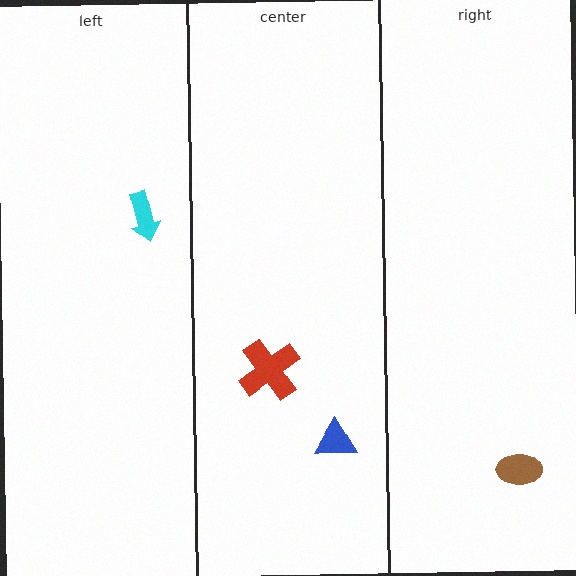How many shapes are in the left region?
1.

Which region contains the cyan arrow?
The left region.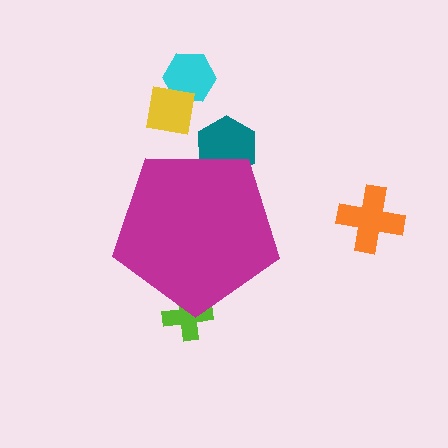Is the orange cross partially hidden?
No, the orange cross is fully visible.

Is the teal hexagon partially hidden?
Yes, the teal hexagon is partially hidden behind the magenta pentagon.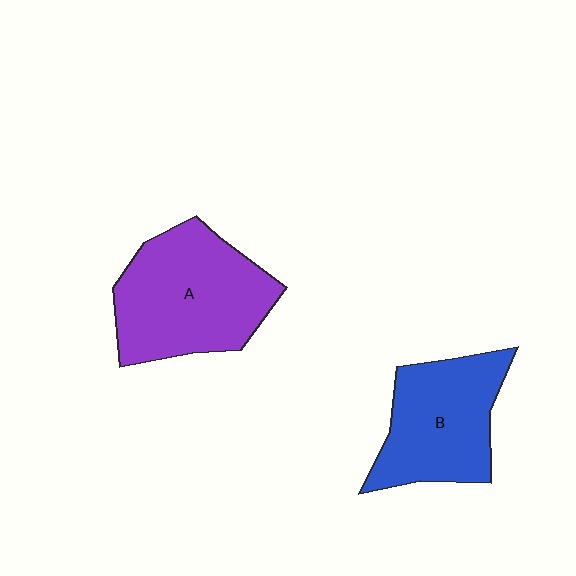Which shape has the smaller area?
Shape B (blue).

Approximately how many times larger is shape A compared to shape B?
Approximately 1.2 times.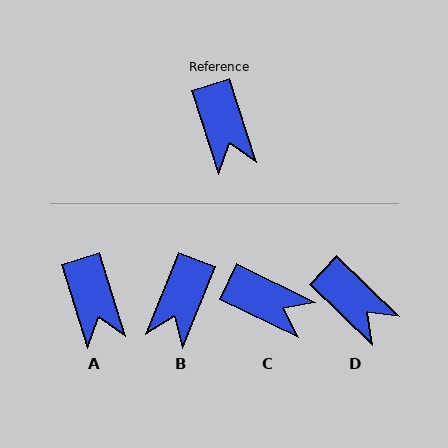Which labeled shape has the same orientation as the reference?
A.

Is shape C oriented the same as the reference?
No, it is off by about 46 degrees.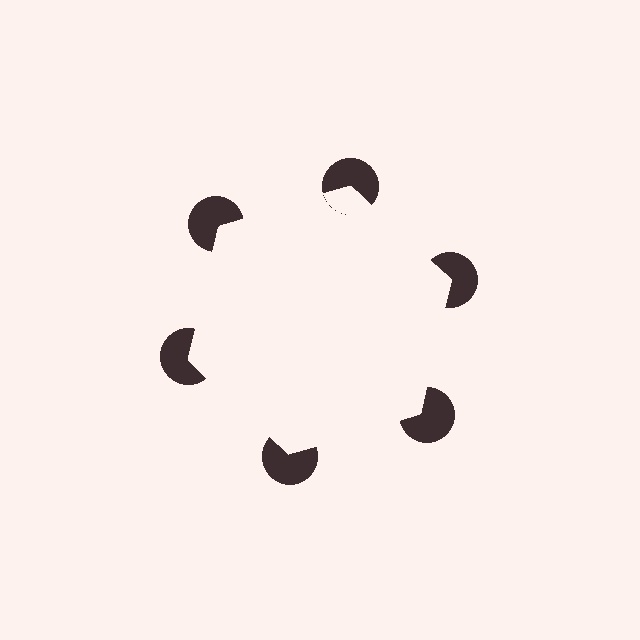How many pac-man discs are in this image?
There are 6 — one at each vertex of the illusory hexagon.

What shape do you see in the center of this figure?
An illusory hexagon — its edges are inferred from the aligned wedge cuts in the pac-man discs, not physically drawn.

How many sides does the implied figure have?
6 sides.